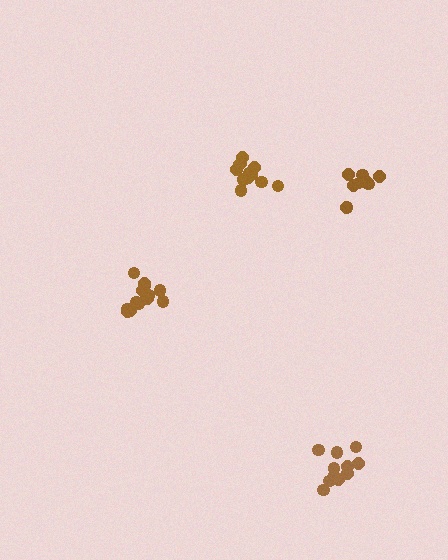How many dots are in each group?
Group 1: 13 dots, Group 2: 11 dots, Group 3: 9 dots, Group 4: 13 dots (46 total).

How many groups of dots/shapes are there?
There are 4 groups.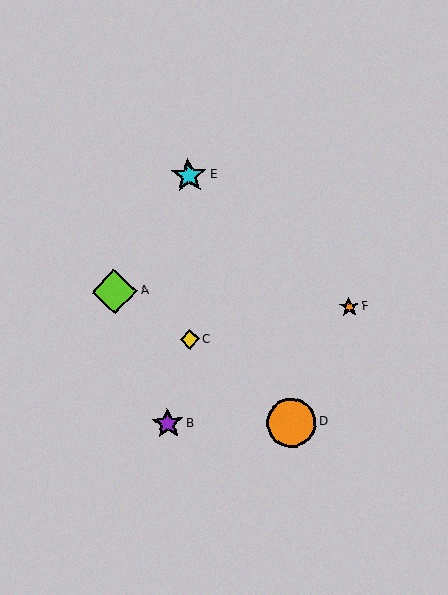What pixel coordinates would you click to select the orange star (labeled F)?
Click at (349, 307) to select the orange star F.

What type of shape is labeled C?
Shape C is a yellow diamond.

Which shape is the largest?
The orange circle (labeled D) is the largest.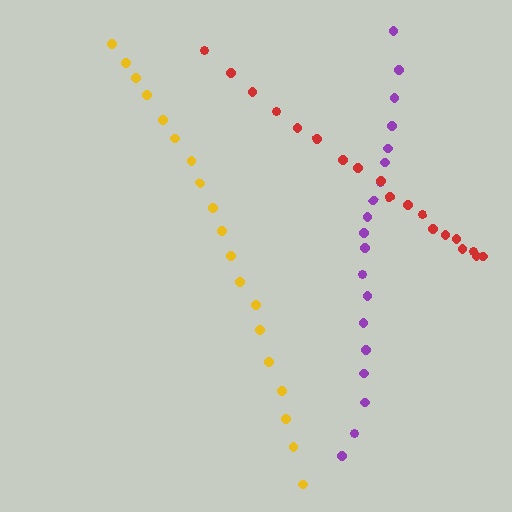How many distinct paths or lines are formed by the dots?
There are 3 distinct paths.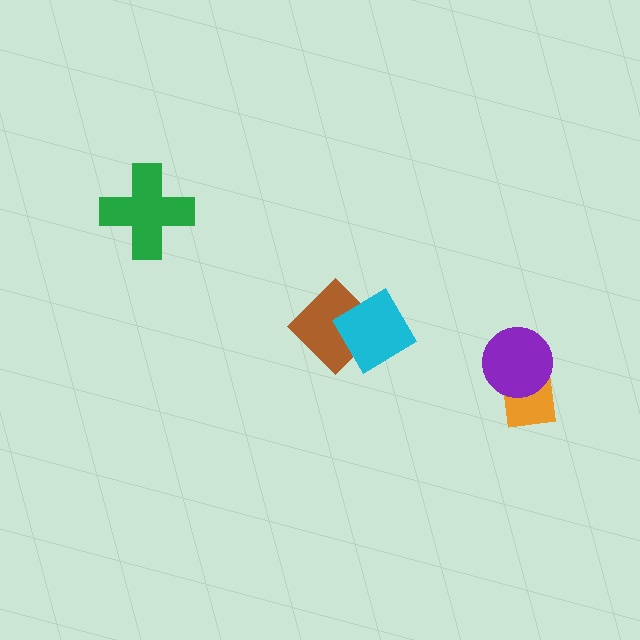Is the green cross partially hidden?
No, no other shape covers it.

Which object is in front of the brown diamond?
The cyan diamond is in front of the brown diamond.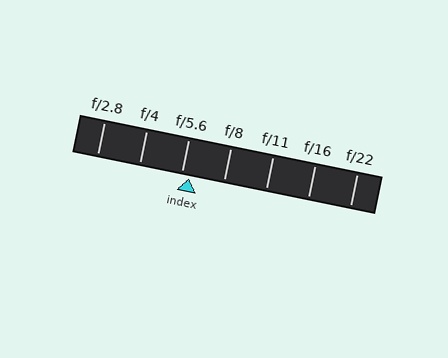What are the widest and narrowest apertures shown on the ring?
The widest aperture shown is f/2.8 and the narrowest is f/22.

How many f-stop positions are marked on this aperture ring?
There are 7 f-stop positions marked.